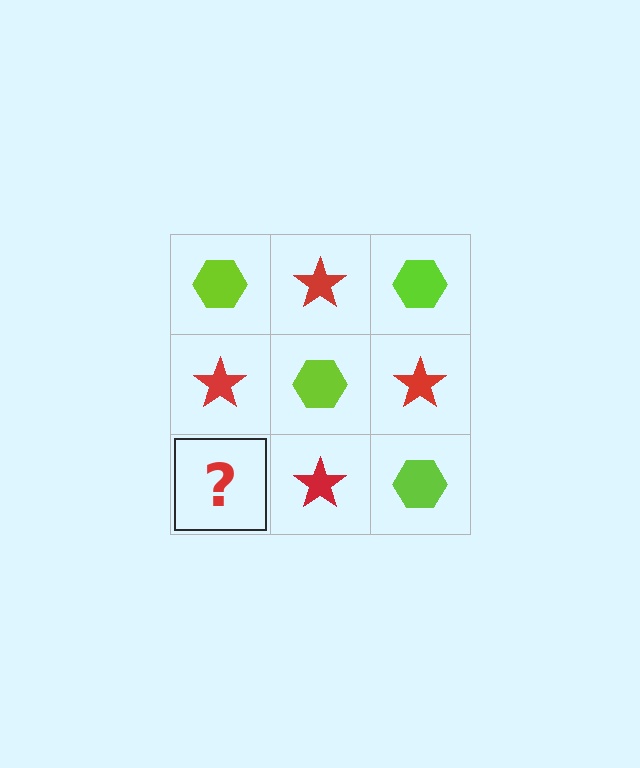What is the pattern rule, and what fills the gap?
The rule is that it alternates lime hexagon and red star in a checkerboard pattern. The gap should be filled with a lime hexagon.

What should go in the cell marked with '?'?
The missing cell should contain a lime hexagon.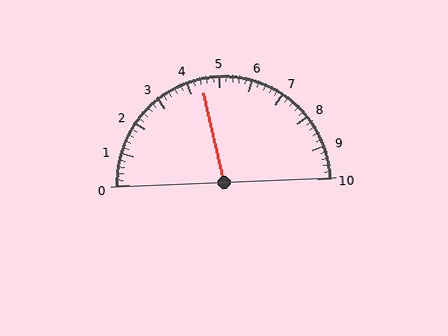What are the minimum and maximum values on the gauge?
The gauge ranges from 0 to 10.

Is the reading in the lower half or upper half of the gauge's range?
The reading is in the lower half of the range (0 to 10).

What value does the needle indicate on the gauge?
The needle indicates approximately 4.4.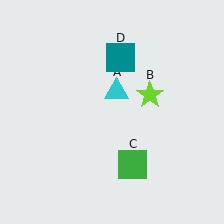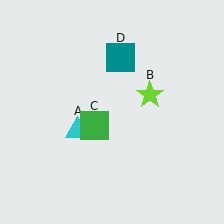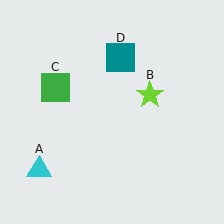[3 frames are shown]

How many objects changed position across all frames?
2 objects changed position: cyan triangle (object A), green square (object C).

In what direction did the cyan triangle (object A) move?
The cyan triangle (object A) moved down and to the left.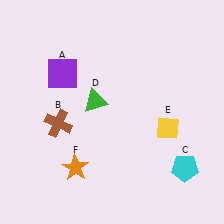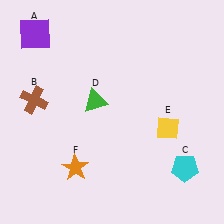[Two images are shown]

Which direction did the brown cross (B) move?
The brown cross (B) moved left.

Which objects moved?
The objects that moved are: the purple square (A), the brown cross (B).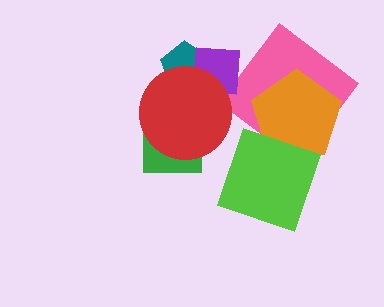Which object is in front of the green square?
The red circle is in front of the green square.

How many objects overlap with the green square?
1 object overlaps with the green square.